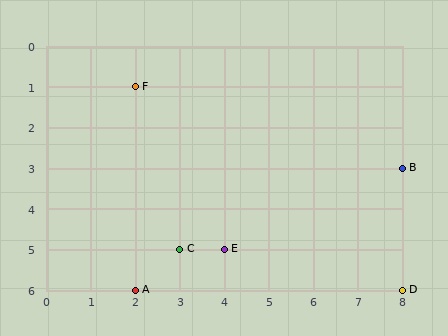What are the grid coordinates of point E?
Point E is at grid coordinates (4, 5).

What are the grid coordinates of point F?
Point F is at grid coordinates (2, 1).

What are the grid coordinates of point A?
Point A is at grid coordinates (2, 6).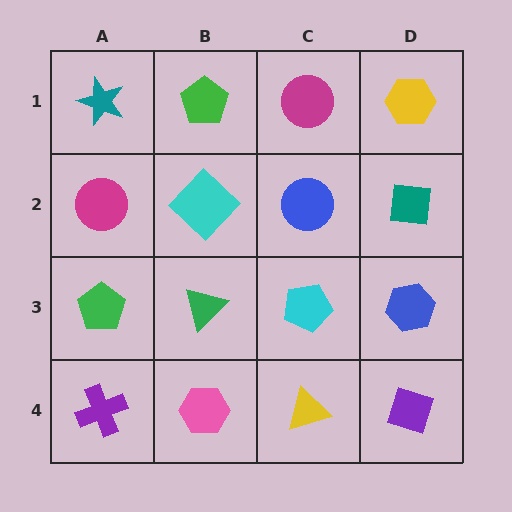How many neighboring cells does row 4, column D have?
2.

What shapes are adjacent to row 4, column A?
A green pentagon (row 3, column A), a pink hexagon (row 4, column B).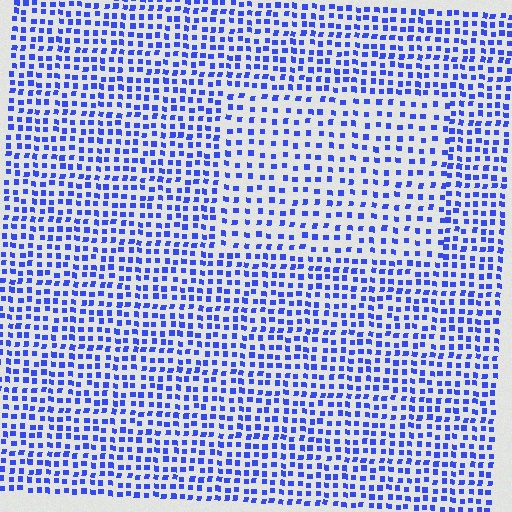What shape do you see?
I see a rectangle.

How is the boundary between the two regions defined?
The boundary is defined by a change in element density (approximately 1.6x ratio). All elements are the same color, size, and shape.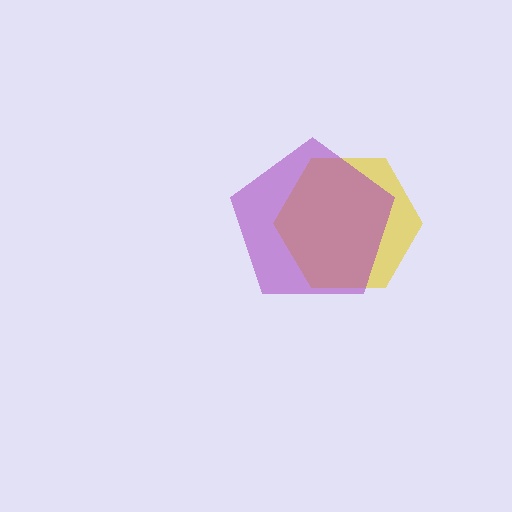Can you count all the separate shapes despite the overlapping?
Yes, there are 2 separate shapes.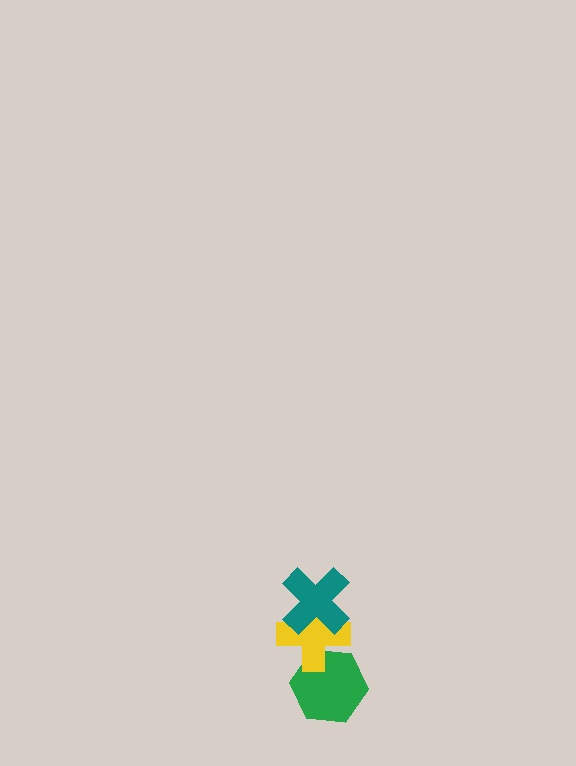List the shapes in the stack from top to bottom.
From top to bottom: the teal cross, the yellow cross, the green hexagon.